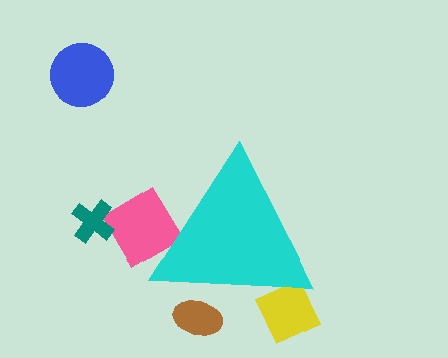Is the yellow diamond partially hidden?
Yes, the yellow diamond is partially hidden behind the cyan triangle.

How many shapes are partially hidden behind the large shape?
3 shapes are partially hidden.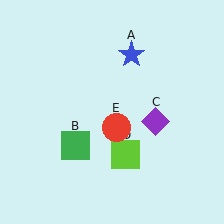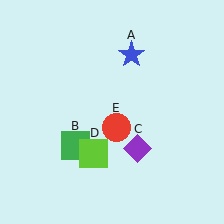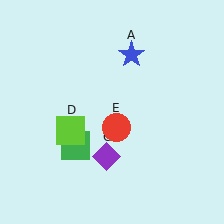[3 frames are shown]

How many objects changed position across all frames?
2 objects changed position: purple diamond (object C), lime square (object D).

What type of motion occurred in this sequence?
The purple diamond (object C), lime square (object D) rotated clockwise around the center of the scene.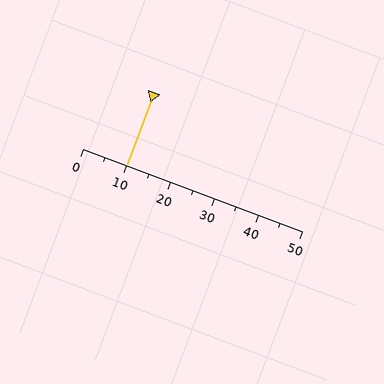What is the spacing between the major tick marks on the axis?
The major ticks are spaced 10 apart.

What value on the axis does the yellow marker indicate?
The marker indicates approximately 10.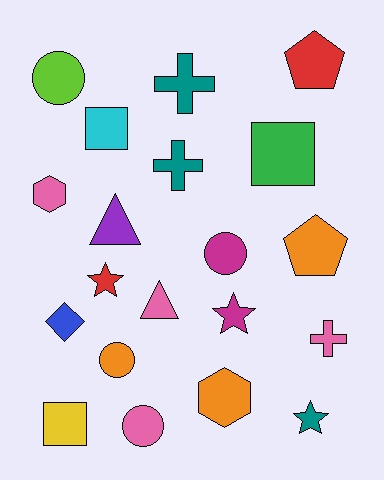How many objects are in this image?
There are 20 objects.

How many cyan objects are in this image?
There is 1 cyan object.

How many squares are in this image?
There are 3 squares.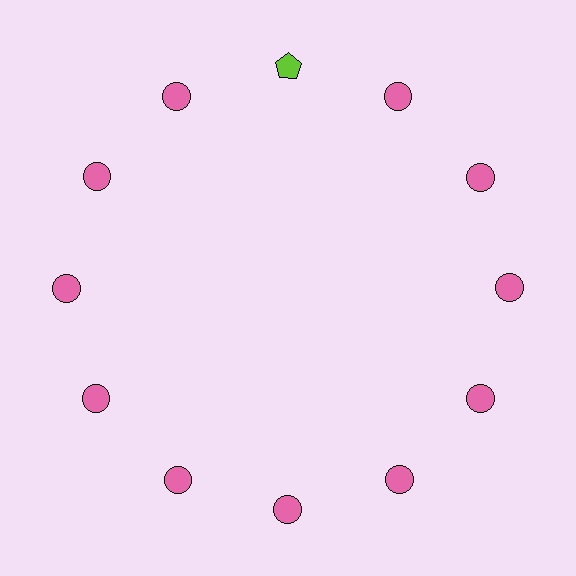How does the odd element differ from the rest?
It differs in both color (lime instead of pink) and shape (pentagon instead of circle).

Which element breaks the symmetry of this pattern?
The lime pentagon at roughly the 12 o'clock position breaks the symmetry. All other shapes are pink circles.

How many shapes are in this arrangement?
There are 12 shapes arranged in a ring pattern.